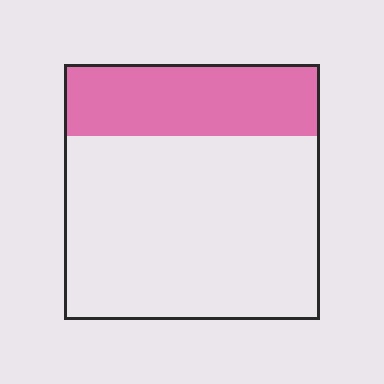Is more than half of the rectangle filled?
No.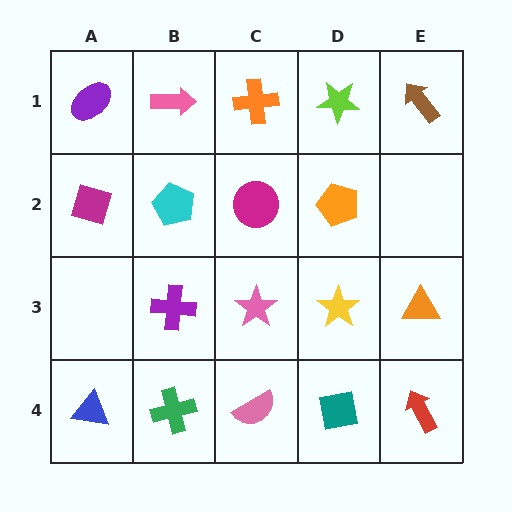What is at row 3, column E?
An orange triangle.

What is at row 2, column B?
A cyan pentagon.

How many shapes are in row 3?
4 shapes.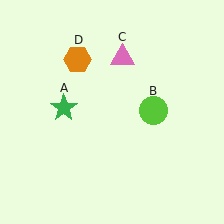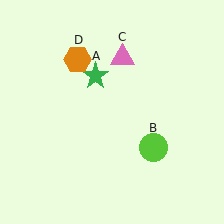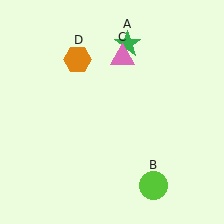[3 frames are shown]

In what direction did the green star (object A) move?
The green star (object A) moved up and to the right.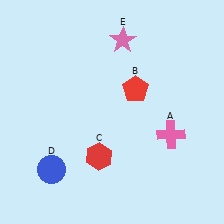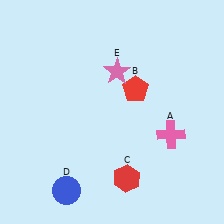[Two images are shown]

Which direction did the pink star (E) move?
The pink star (E) moved down.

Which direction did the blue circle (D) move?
The blue circle (D) moved down.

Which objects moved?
The objects that moved are: the red hexagon (C), the blue circle (D), the pink star (E).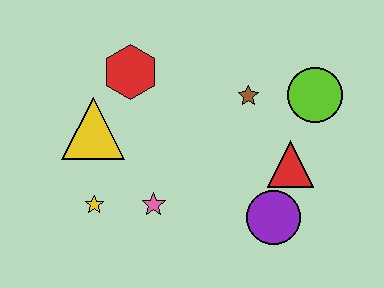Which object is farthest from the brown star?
The yellow star is farthest from the brown star.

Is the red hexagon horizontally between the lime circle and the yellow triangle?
Yes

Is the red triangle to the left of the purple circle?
No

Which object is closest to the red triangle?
The purple circle is closest to the red triangle.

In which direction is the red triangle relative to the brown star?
The red triangle is below the brown star.